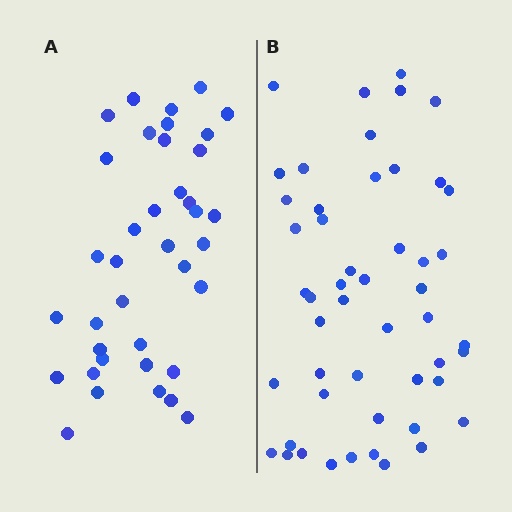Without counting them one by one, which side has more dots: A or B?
Region B (the right region) has more dots.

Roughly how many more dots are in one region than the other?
Region B has roughly 12 or so more dots than region A.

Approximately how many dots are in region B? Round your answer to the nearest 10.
About 50 dots.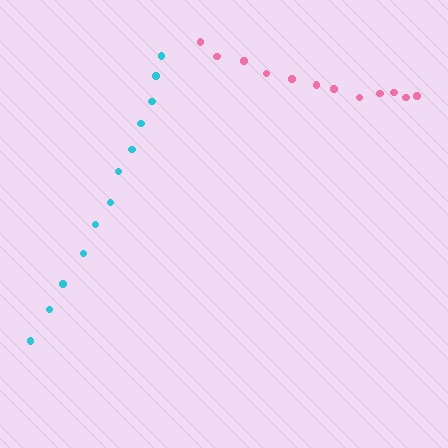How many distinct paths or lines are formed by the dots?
There are 2 distinct paths.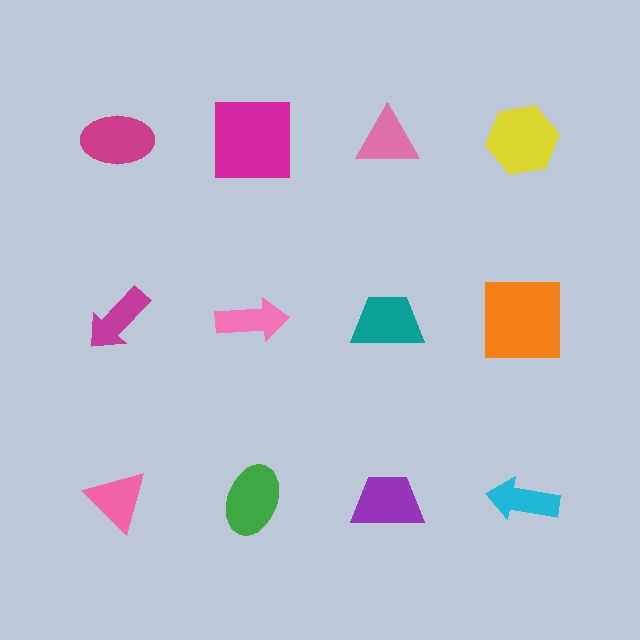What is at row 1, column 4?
A yellow hexagon.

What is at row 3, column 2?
A green ellipse.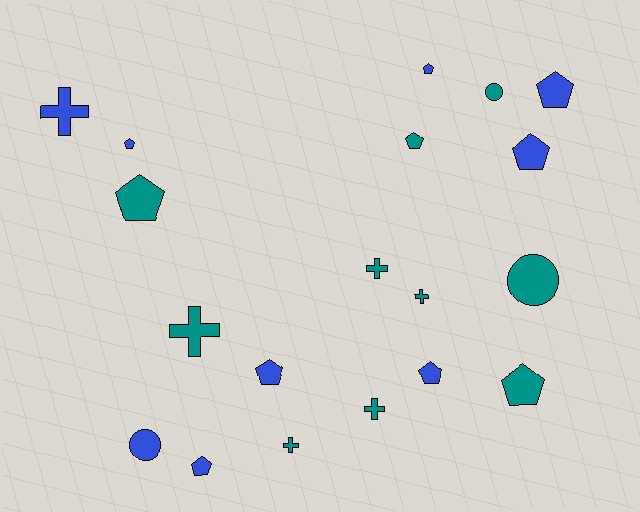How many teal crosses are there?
There are 5 teal crosses.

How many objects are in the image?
There are 19 objects.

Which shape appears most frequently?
Pentagon, with 10 objects.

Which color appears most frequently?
Teal, with 10 objects.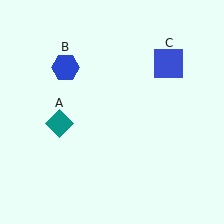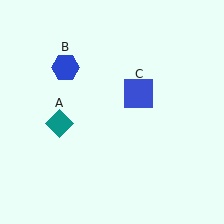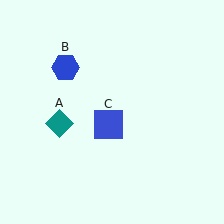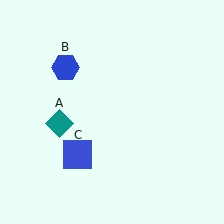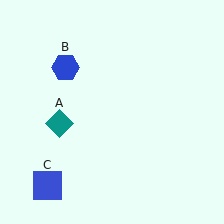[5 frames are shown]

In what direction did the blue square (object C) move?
The blue square (object C) moved down and to the left.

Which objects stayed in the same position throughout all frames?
Teal diamond (object A) and blue hexagon (object B) remained stationary.